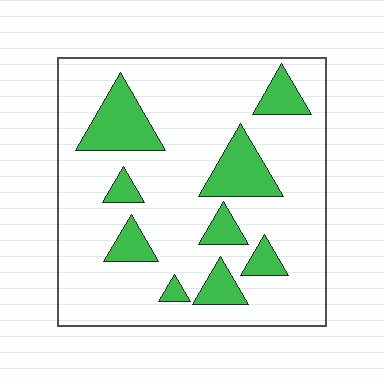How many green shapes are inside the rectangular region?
9.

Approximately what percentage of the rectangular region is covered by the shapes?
Approximately 20%.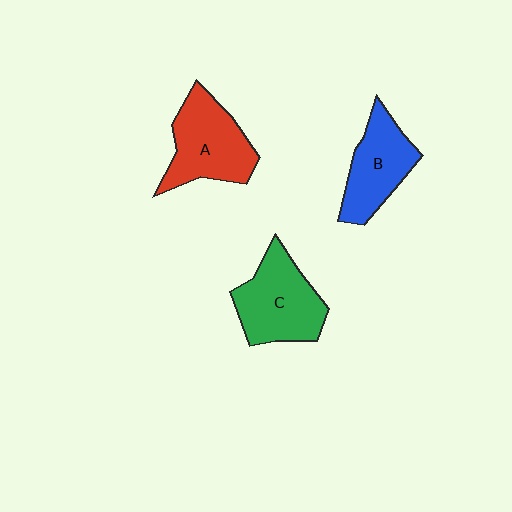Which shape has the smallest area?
Shape B (blue).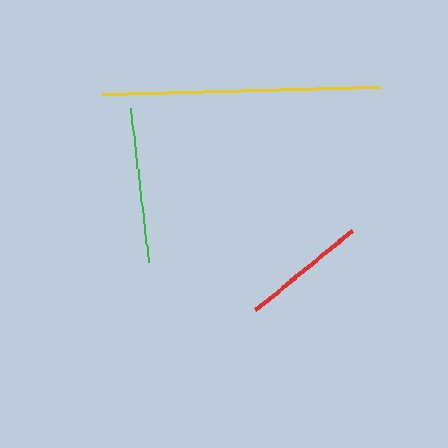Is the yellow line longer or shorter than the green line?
The yellow line is longer than the green line.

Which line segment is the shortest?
The red line is the shortest at approximately 125 pixels.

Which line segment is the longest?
The yellow line is the longest at approximately 279 pixels.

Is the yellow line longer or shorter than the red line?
The yellow line is longer than the red line.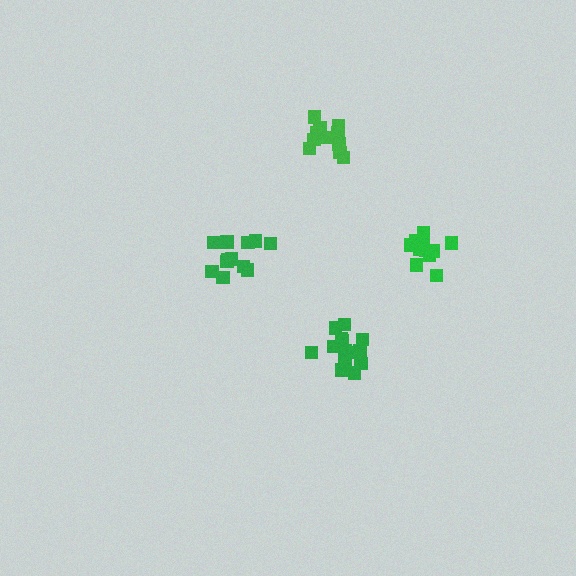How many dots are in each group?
Group 1: 11 dots, Group 2: 12 dots, Group 3: 15 dots, Group 4: 12 dots (50 total).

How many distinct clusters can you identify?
There are 4 distinct clusters.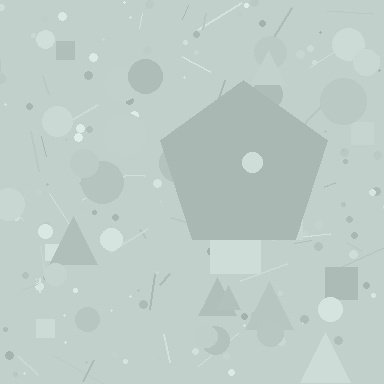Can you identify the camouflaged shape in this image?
The camouflaged shape is a pentagon.